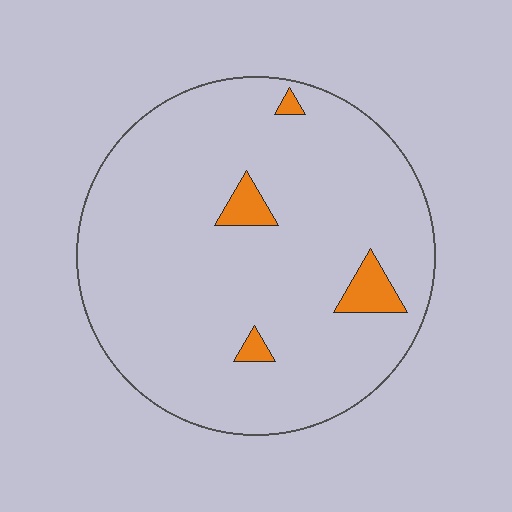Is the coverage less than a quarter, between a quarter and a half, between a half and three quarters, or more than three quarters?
Less than a quarter.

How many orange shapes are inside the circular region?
4.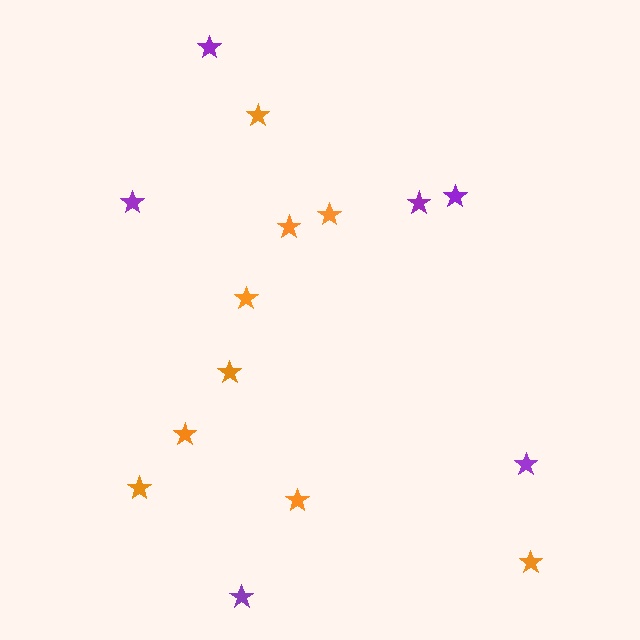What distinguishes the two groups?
There are 2 groups: one group of purple stars (6) and one group of orange stars (9).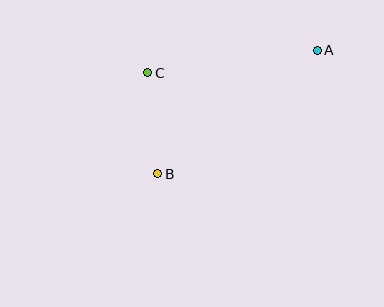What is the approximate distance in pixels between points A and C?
The distance between A and C is approximately 171 pixels.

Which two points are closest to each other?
Points B and C are closest to each other.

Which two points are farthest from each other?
Points A and B are farthest from each other.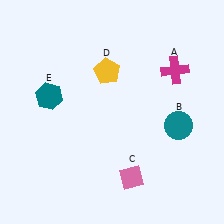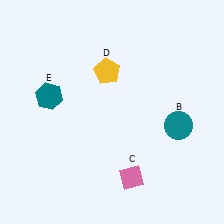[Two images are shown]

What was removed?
The magenta cross (A) was removed in Image 2.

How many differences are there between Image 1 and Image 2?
There is 1 difference between the two images.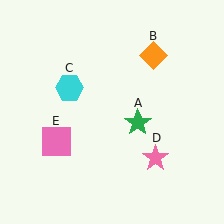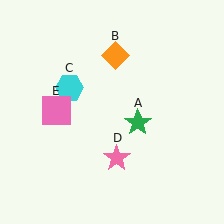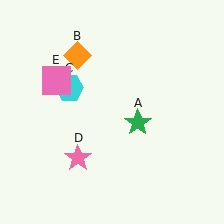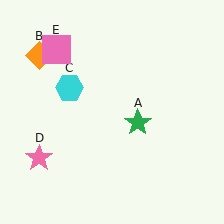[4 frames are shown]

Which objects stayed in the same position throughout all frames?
Green star (object A) and cyan hexagon (object C) remained stationary.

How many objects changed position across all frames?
3 objects changed position: orange diamond (object B), pink star (object D), pink square (object E).